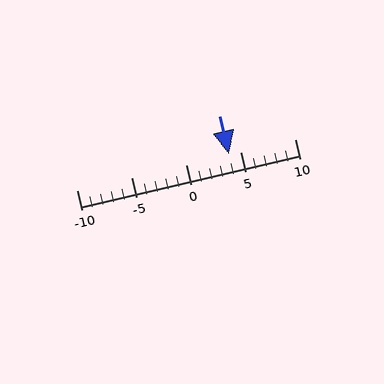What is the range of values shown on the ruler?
The ruler shows values from -10 to 10.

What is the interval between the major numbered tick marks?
The major tick marks are spaced 5 units apart.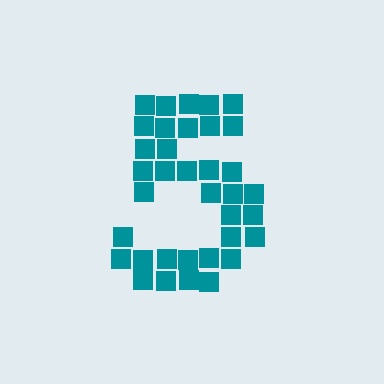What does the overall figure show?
The overall figure shows the digit 5.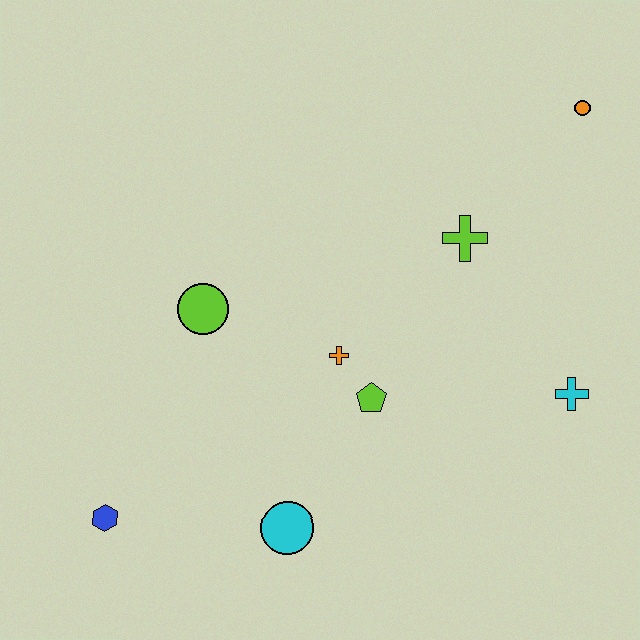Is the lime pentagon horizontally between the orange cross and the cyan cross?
Yes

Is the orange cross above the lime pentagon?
Yes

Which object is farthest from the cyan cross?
The blue hexagon is farthest from the cyan cross.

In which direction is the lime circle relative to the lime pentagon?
The lime circle is to the left of the lime pentagon.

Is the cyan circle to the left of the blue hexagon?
No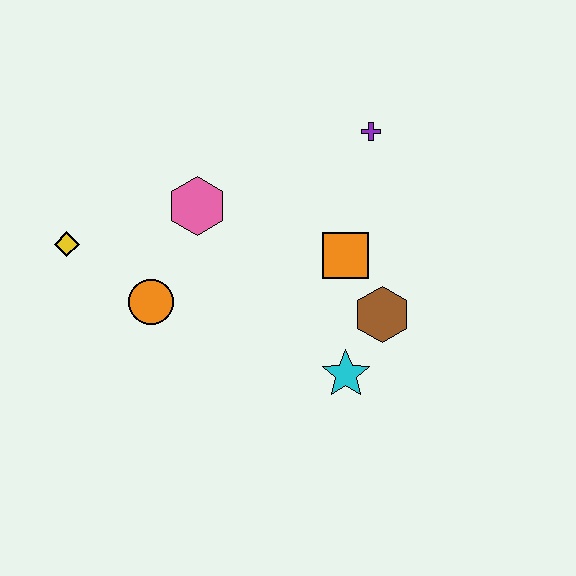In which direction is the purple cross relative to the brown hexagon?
The purple cross is above the brown hexagon.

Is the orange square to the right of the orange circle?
Yes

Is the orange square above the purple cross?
No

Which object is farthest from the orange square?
The yellow diamond is farthest from the orange square.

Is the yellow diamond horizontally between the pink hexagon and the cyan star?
No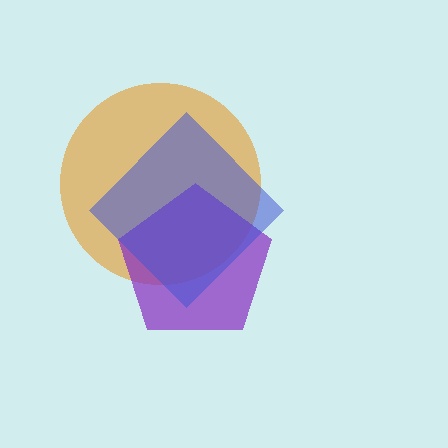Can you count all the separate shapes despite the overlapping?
Yes, there are 3 separate shapes.